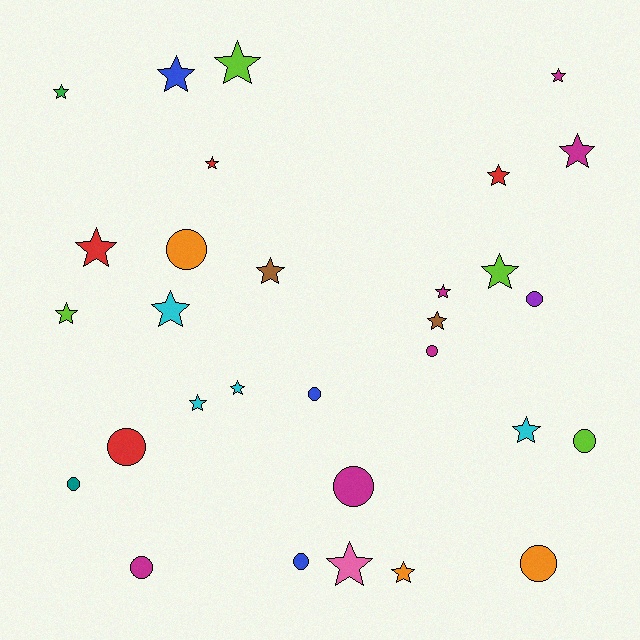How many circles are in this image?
There are 11 circles.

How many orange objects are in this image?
There are 3 orange objects.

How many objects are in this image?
There are 30 objects.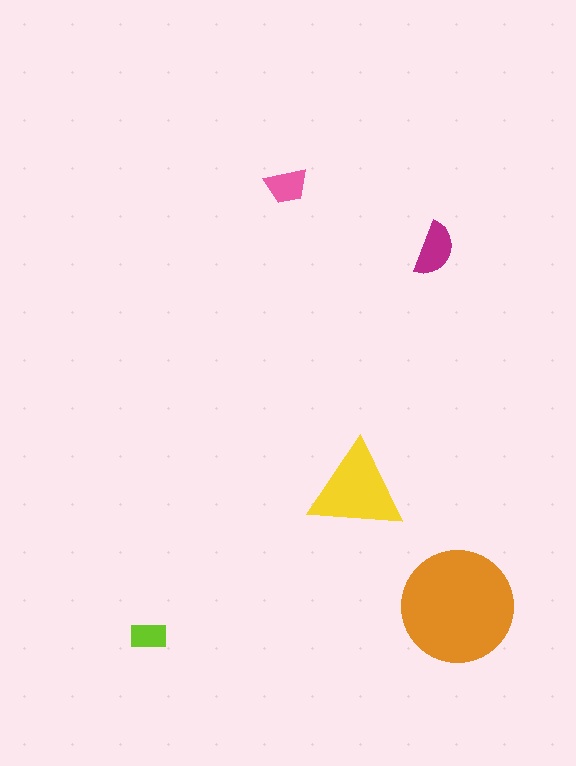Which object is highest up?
The pink trapezoid is topmost.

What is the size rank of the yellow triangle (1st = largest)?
2nd.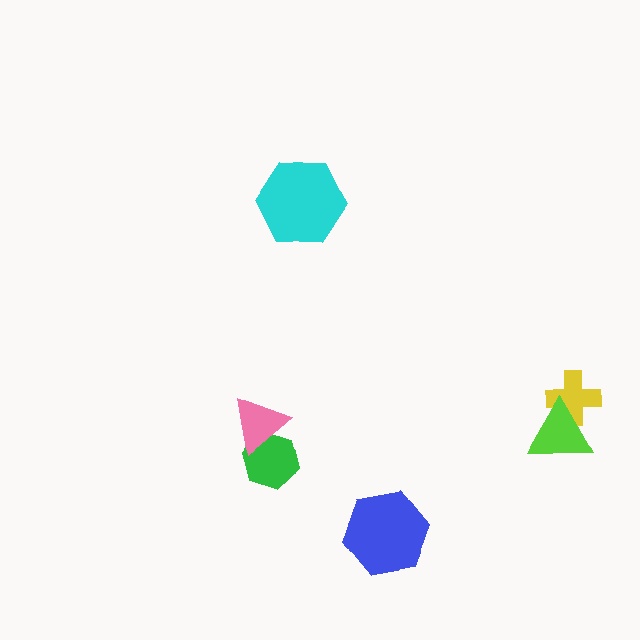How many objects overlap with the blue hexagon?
0 objects overlap with the blue hexagon.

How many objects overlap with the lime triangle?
1 object overlaps with the lime triangle.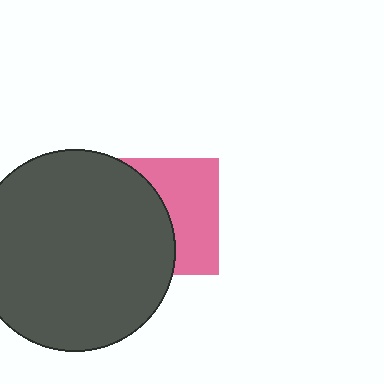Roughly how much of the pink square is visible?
About half of it is visible (roughly 48%).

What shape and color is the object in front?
The object in front is a dark gray circle.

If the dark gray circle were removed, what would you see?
You would see the complete pink square.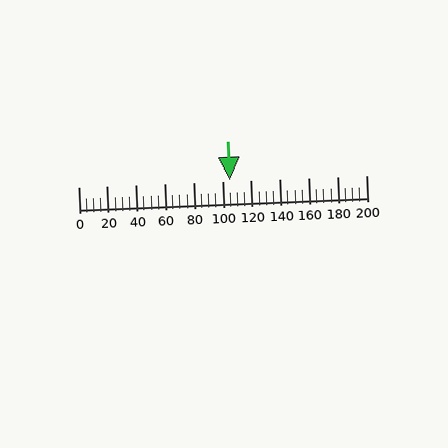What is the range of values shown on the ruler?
The ruler shows values from 0 to 200.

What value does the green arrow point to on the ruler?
The green arrow points to approximately 105.